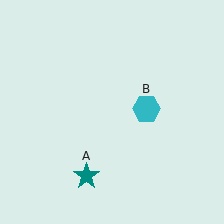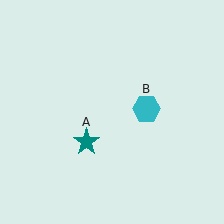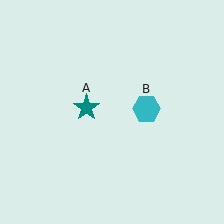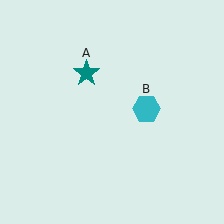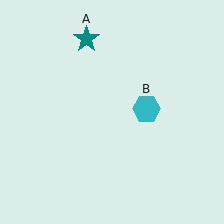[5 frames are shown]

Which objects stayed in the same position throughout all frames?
Cyan hexagon (object B) remained stationary.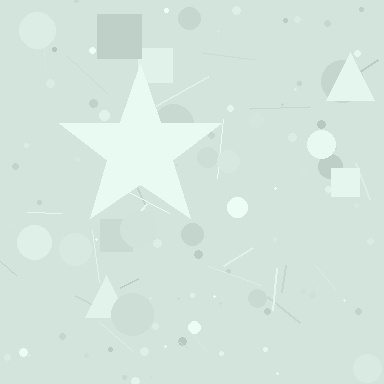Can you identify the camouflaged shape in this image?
The camouflaged shape is a star.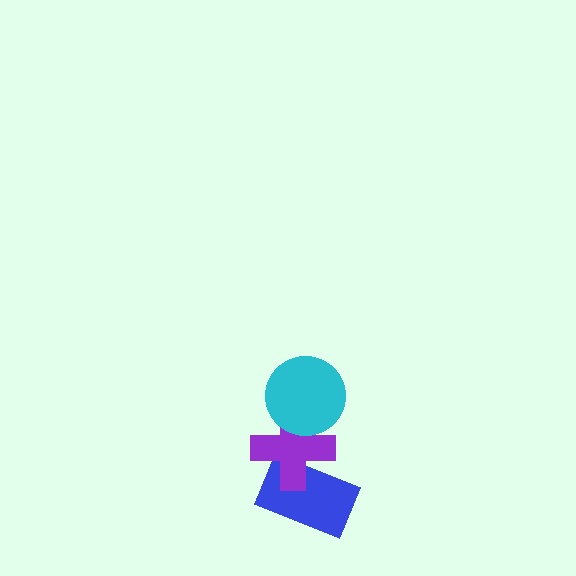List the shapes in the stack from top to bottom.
From top to bottom: the cyan circle, the purple cross, the blue rectangle.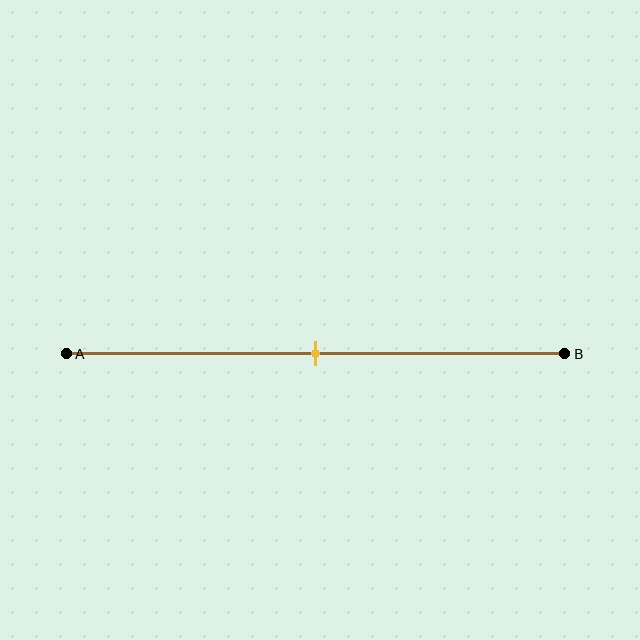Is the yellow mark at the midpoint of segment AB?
Yes, the mark is approximately at the midpoint.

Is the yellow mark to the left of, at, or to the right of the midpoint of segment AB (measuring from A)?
The yellow mark is approximately at the midpoint of segment AB.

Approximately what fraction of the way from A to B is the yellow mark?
The yellow mark is approximately 50% of the way from A to B.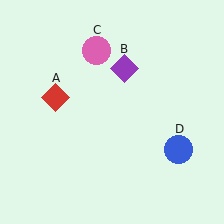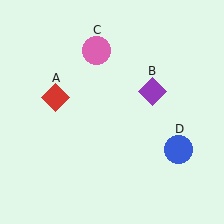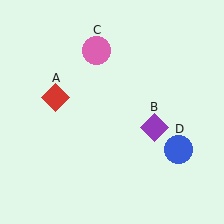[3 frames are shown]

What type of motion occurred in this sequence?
The purple diamond (object B) rotated clockwise around the center of the scene.